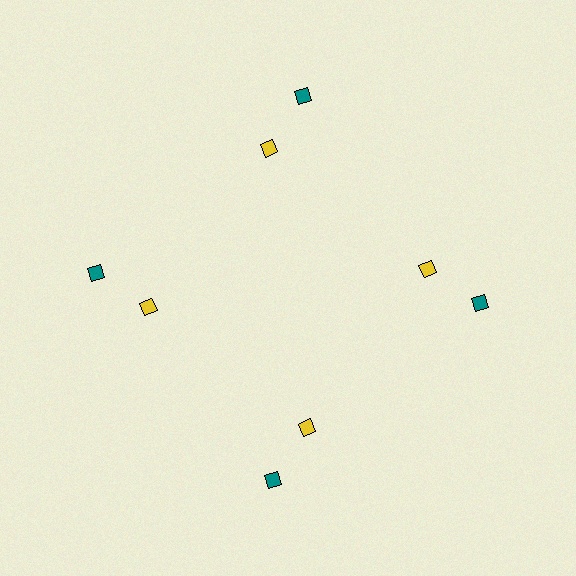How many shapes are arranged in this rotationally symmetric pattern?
There are 8 shapes, arranged in 4 groups of 2.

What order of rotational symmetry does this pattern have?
This pattern has 4-fold rotational symmetry.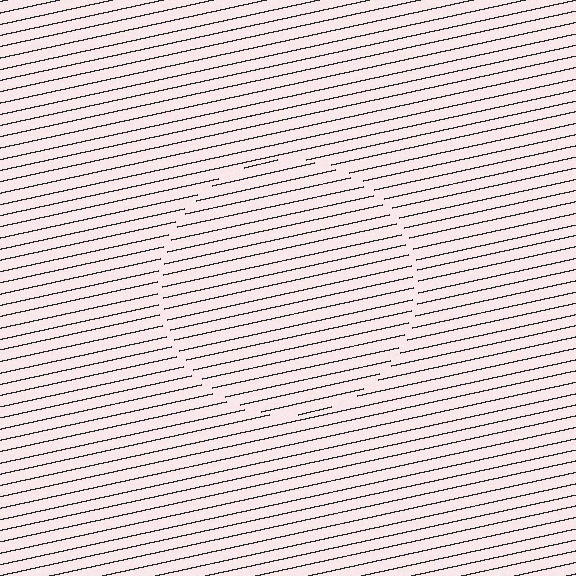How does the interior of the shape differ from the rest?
The interior of the shape contains the same grating, shifted by half a period — the contour is defined by the phase discontinuity where line-ends from the inner and outer gratings abut.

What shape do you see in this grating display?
An illusory circle. The interior of the shape contains the same grating, shifted by half a period — the contour is defined by the phase discontinuity where line-ends from the inner and outer gratings abut.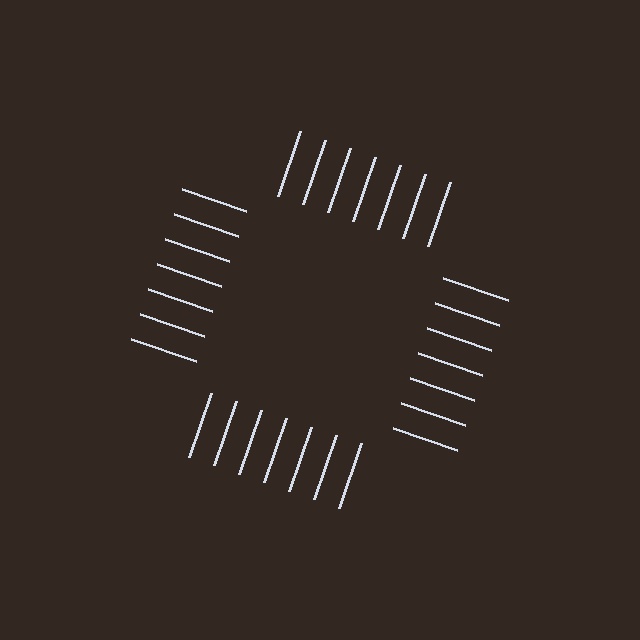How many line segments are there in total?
28 — 7 along each of the 4 edges.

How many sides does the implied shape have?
4 sides — the line-ends trace a square.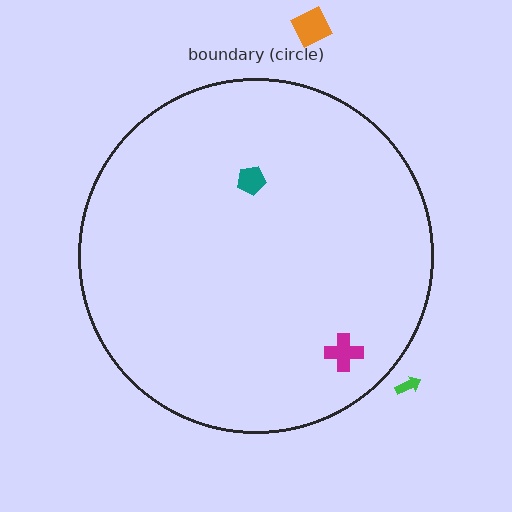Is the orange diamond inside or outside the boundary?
Outside.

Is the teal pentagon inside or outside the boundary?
Inside.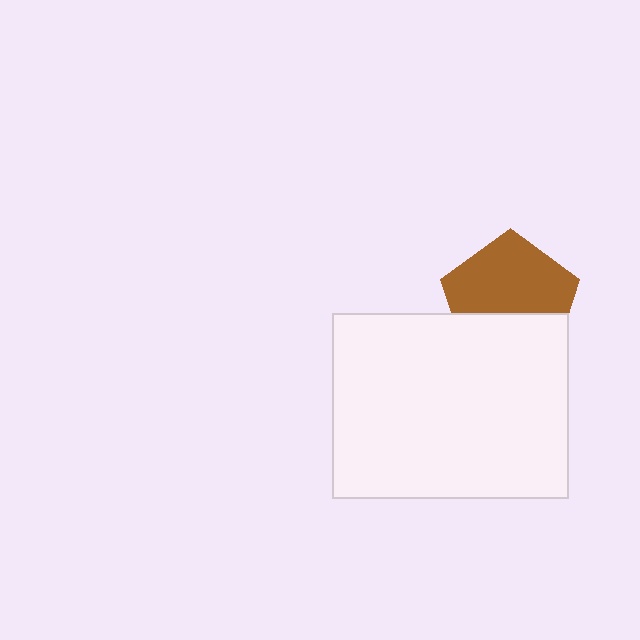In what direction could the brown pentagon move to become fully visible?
The brown pentagon could move up. That would shift it out from behind the white rectangle entirely.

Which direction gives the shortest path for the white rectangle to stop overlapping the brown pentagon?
Moving down gives the shortest separation.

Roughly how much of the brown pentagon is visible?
About half of it is visible (roughly 62%).